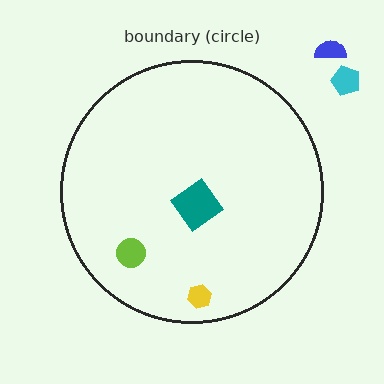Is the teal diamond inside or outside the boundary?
Inside.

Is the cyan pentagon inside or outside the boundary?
Outside.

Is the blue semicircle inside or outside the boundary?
Outside.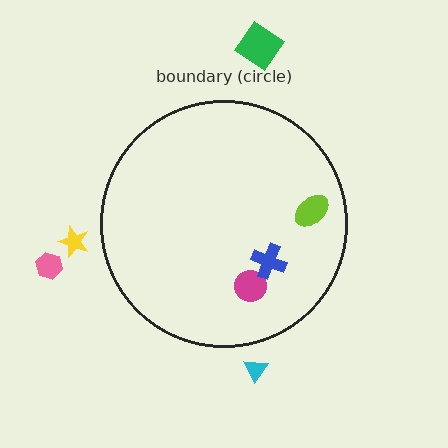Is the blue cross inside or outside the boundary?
Inside.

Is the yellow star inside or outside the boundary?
Outside.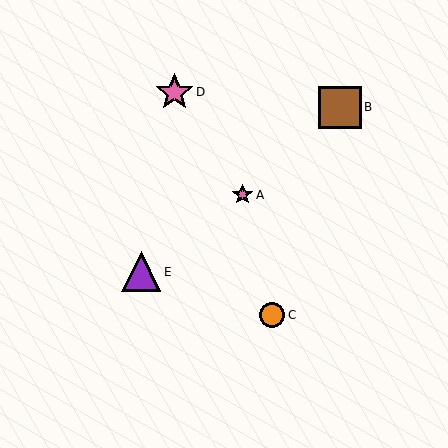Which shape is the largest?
The brown square (labeled B) is the largest.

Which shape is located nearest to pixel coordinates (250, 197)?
The pink star (labeled A) at (242, 195) is nearest to that location.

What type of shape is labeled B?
Shape B is a brown square.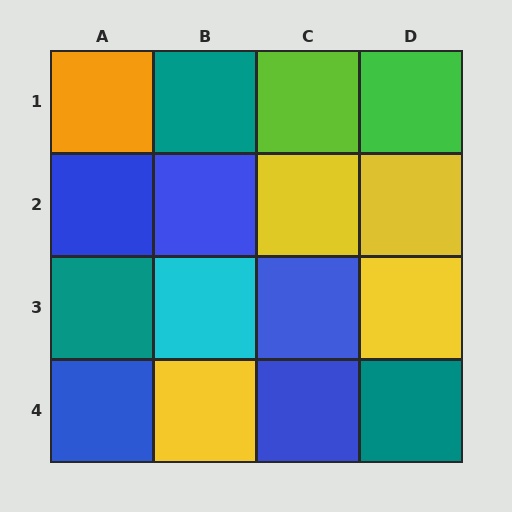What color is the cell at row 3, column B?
Cyan.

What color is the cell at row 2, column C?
Yellow.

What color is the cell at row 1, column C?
Lime.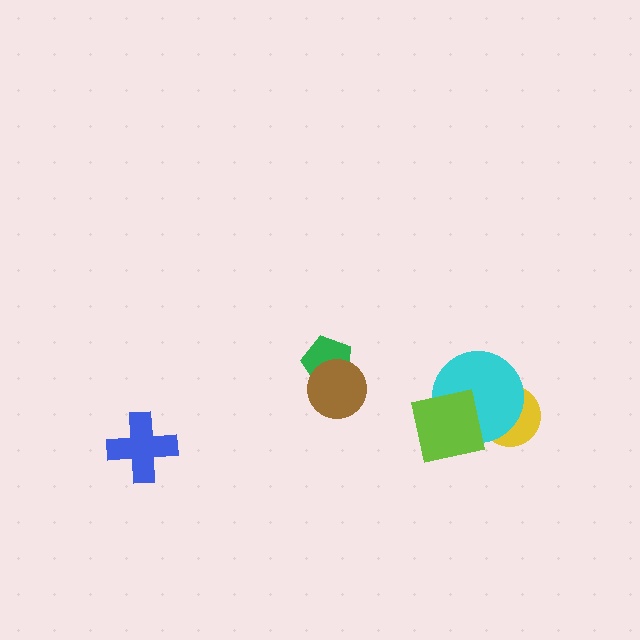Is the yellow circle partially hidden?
Yes, it is partially covered by another shape.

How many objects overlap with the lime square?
2 objects overlap with the lime square.